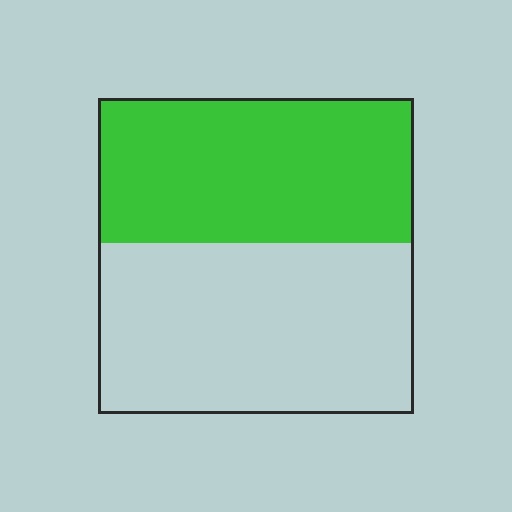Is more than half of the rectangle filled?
No.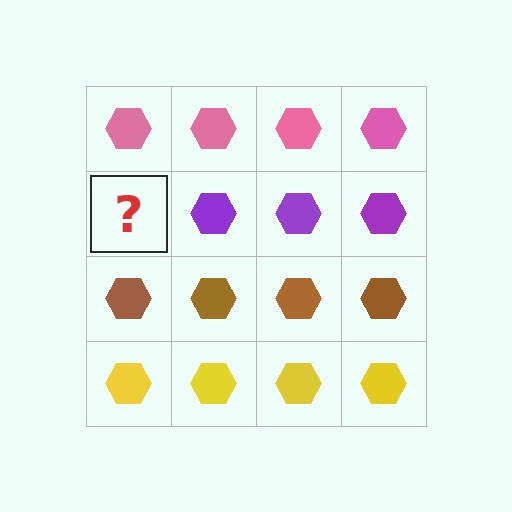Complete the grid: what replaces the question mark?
The question mark should be replaced with a purple hexagon.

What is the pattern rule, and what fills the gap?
The rule is that each row has a consistent color. The gap should be filled with a purple hexagon.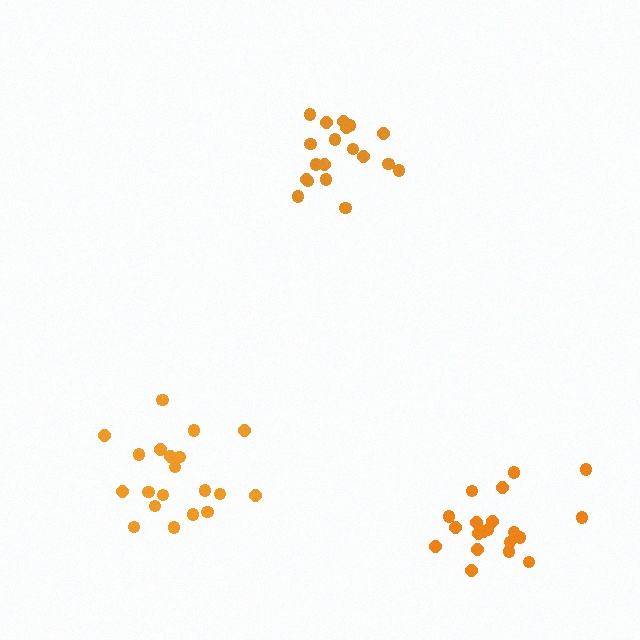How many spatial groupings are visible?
There are 3 spatial groupings.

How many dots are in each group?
Group 1: 20 dots, Group 2: 19 dots, Group 3: 20 dots (59 total).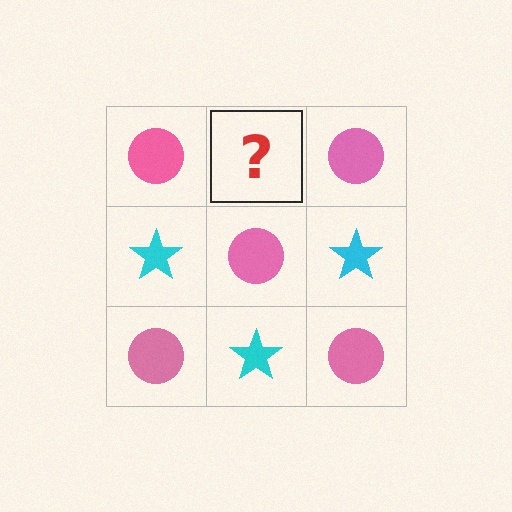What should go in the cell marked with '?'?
The missing cell should contain a cyan star.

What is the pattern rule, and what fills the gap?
The rule is that it alternates pink circle and cyan star in a checkerboard pattern. The gap should be filled with a cyan star.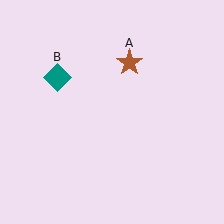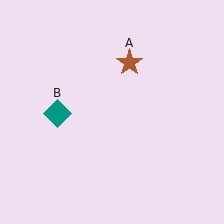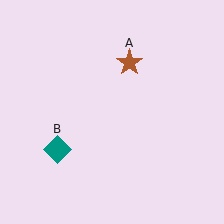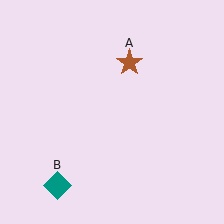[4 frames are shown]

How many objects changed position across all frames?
1 object changed position: teal diamond (object B).